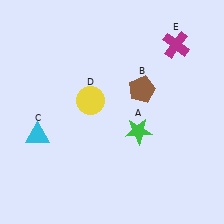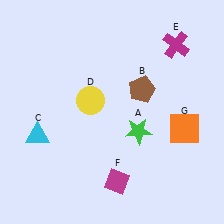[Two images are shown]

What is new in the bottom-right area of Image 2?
An orange square (G) was added in the bottom-right area of Image 2.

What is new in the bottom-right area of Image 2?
A magenta diamond (F) was added in the bottom-right area of Image 2.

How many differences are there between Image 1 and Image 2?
There are 2 differences between the two images.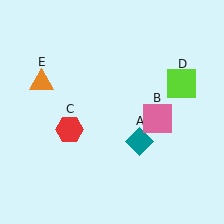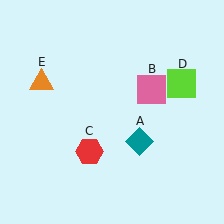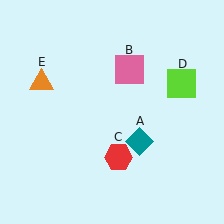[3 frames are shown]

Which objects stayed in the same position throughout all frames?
Teal diamond (object A) and lime square (object D) and orange triangle (object E) remained stationary.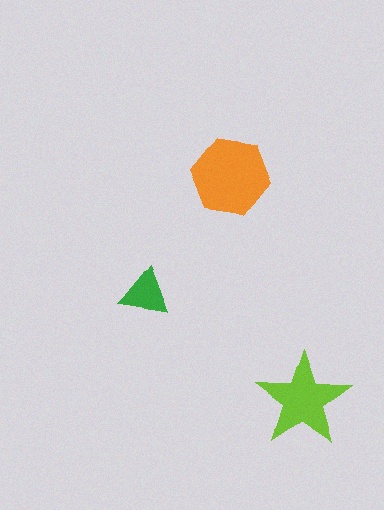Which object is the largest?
The orange hexagon.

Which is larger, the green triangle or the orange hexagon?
The orange hexagon.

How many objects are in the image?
There are 3 objects in the image.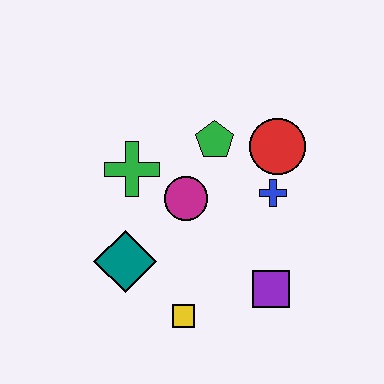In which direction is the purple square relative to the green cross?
The purple square is to the right of the green cross.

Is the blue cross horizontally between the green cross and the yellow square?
No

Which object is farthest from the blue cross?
The teal diamond is farthest from the blue cross.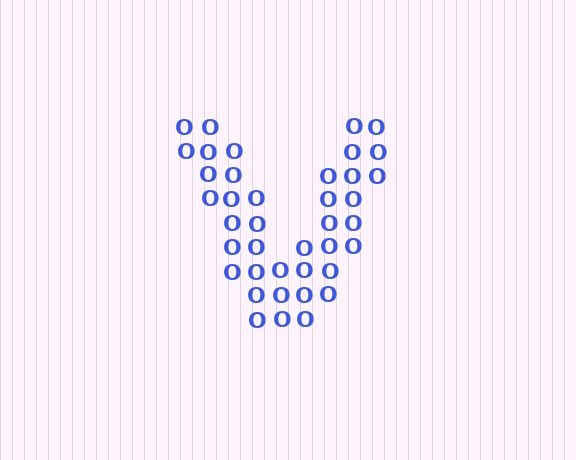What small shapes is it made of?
It is made of small letter O's.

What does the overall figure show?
The overall figure shows the letter V.